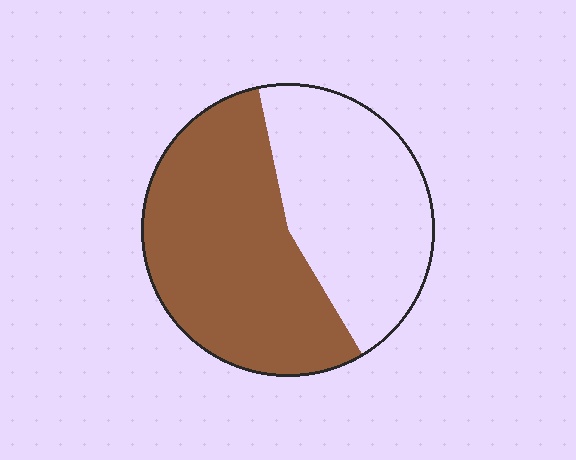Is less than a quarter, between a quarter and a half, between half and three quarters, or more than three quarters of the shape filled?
Between half and three quarters.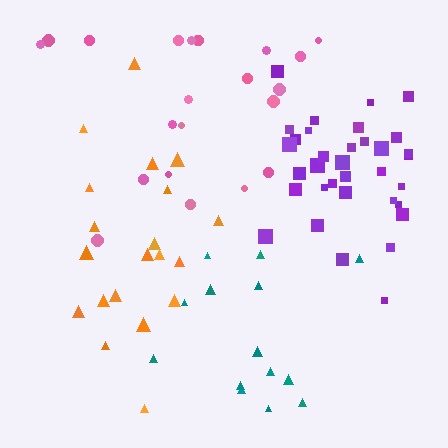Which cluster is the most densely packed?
Purple.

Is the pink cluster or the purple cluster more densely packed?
Purple.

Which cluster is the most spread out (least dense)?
Teal.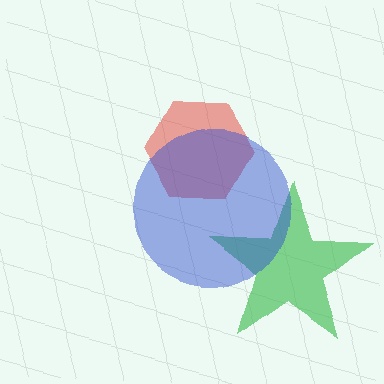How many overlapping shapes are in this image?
There are 3 overlapping shapes in the image.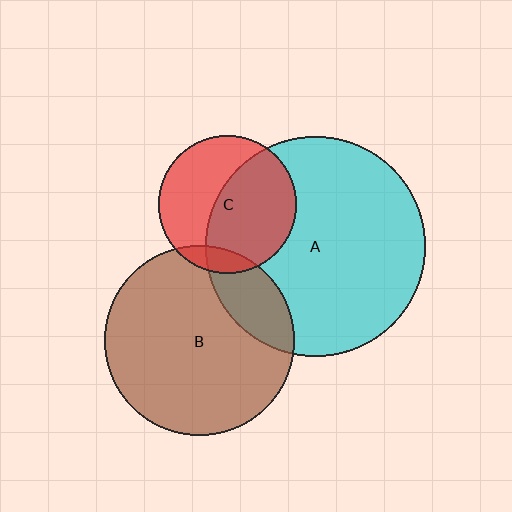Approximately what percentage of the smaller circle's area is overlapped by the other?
Approximately 20%.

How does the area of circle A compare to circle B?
Approximately 1.3 times.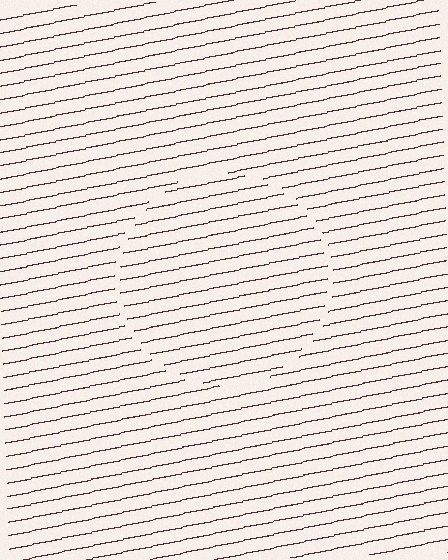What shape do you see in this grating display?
An illusory circle. The interior of the shape contains the same grating, shifted by half a period — the contour is defined by the phase discontinuity where line-ends from the inner and outer gratings abut.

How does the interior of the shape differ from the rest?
The interior of the shape contains the same grating, shifted by half a period — the contour is defined by the phase discontinuity where line-ends from the inner and outer gratings abut.